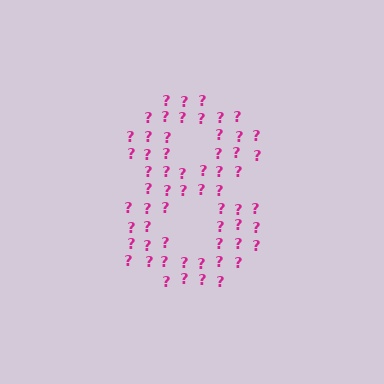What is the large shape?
The large shape is the digit 8.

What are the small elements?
The small elements are question marks.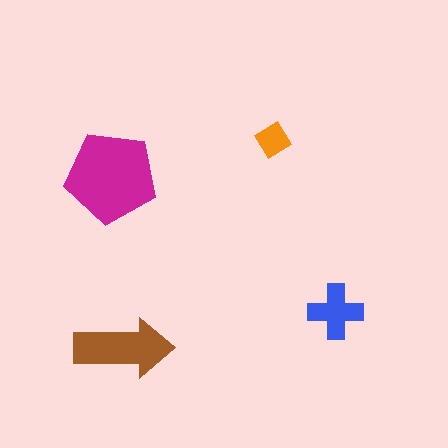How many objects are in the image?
There are 4 objects in the image.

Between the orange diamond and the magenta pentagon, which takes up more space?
The magenta pentagon.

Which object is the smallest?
The orange diamond.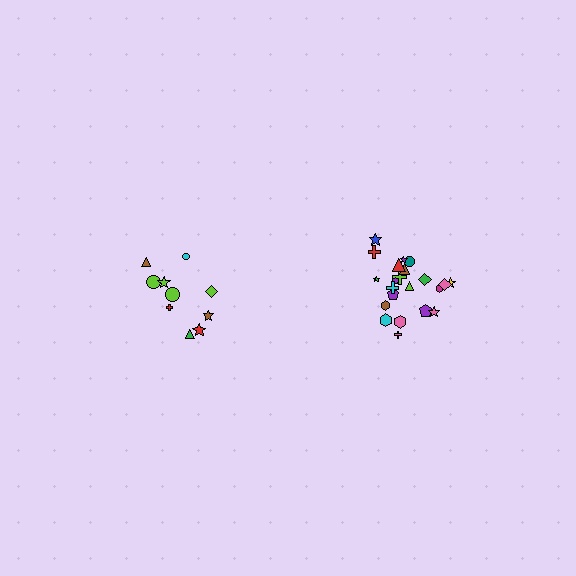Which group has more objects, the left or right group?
The right group.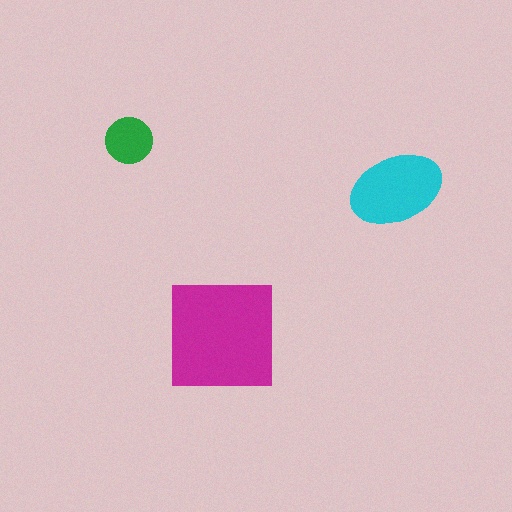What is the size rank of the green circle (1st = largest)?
3rd.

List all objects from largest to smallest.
The magenta square, the cyan ellipse, the green circle.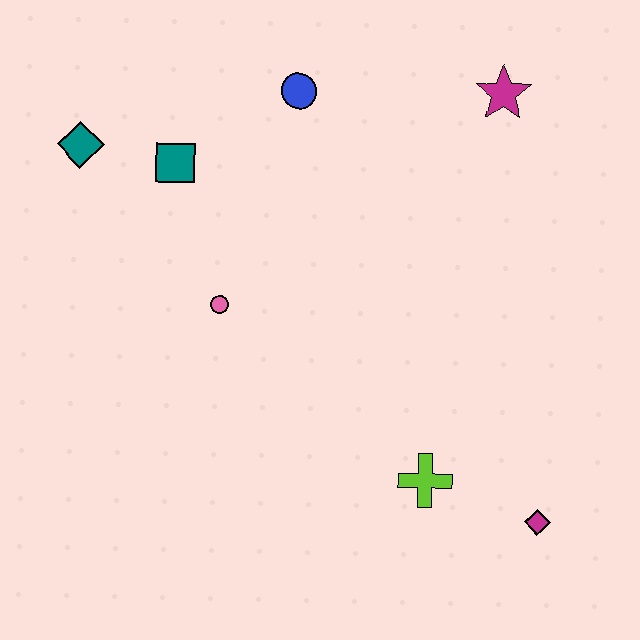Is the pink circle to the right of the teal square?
Yes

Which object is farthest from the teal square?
The magenta diamond is farthest from the teal square.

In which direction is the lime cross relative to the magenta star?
The lime cross is below the magenta star.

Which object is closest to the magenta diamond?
The lime cross is closest to the magenta diamond.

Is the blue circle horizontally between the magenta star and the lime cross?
No